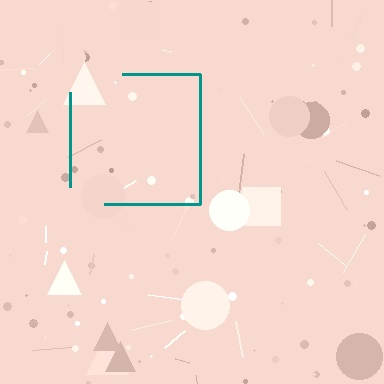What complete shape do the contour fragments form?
The contour fragments form a square.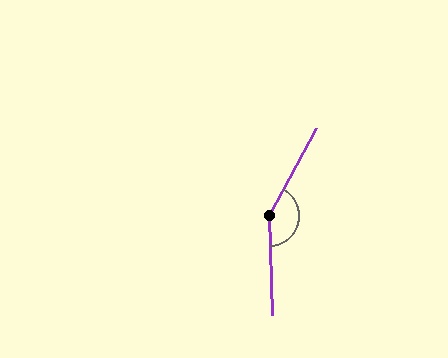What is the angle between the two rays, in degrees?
Approximately 150 degrees.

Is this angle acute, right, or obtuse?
It is obtuse.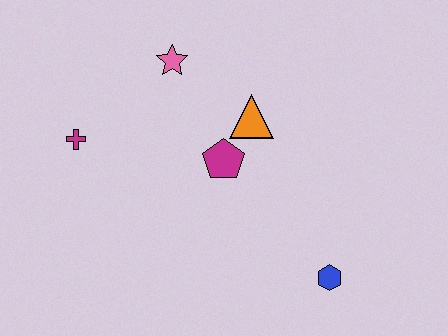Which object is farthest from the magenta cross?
The blue hexagon is farthest from the magenta cross.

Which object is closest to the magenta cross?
The pink star is closest to the magenta cross.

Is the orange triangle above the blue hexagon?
Yes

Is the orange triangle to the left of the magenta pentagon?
No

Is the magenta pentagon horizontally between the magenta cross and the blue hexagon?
Yes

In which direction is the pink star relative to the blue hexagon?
The pink star is above the blue hexagon.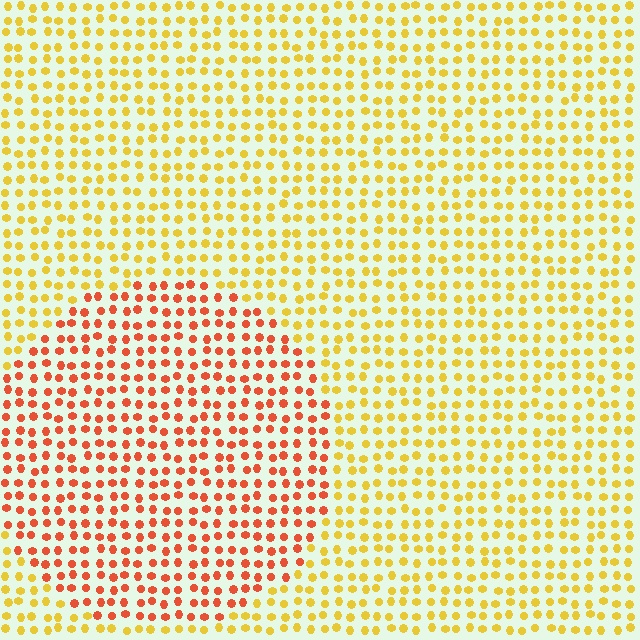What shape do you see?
I see a circle.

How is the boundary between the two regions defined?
The boundary is defined purely by a slight shift in hue (about 41 degrees). Spacing, size, and orientation are identical on both sides.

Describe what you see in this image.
The image is filled with small yellow elements in a uniform arrangement. A circle-shaped region is visible where the elements are tinted to a slightly different hue, forming a subtle color boundary.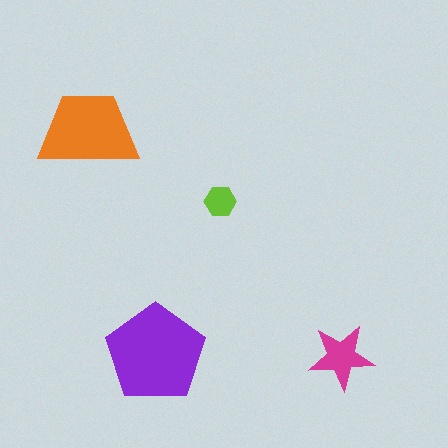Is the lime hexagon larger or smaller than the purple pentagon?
Smaller.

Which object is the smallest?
The lime hexagon.